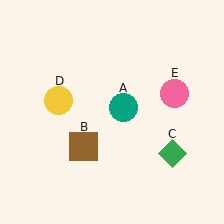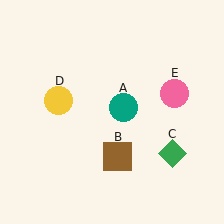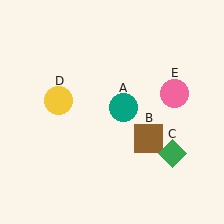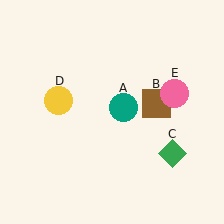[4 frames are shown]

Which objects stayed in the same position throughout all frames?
Teal circle (object A) and green diamond (object C) and yellow circle (object D) and pink circle (object E) remained stationary.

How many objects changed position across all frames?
1 object changed position: brown square (object B).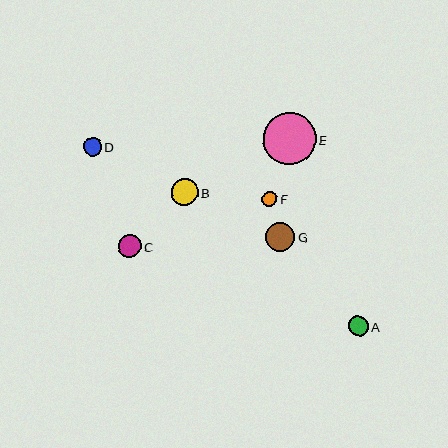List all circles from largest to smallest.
From largest to smallest: E, G, B, C, A, D, F.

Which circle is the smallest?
Circle F is the smallest with a size of approximately 16 pixels.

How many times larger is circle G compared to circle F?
Circle G is approximately 1.9 times the size of circle F.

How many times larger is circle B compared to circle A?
Circle B is approximately 1.3 times the size of circle A.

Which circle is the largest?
Circle E is the largest with a size of approximately 52 pixels.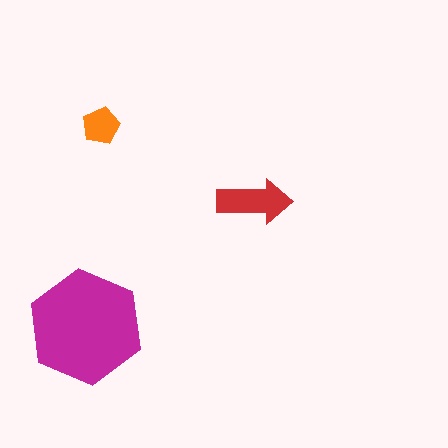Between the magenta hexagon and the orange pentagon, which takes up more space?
The magenta hexagon.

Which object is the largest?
The magenta hexagon.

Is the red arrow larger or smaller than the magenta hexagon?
Smaller.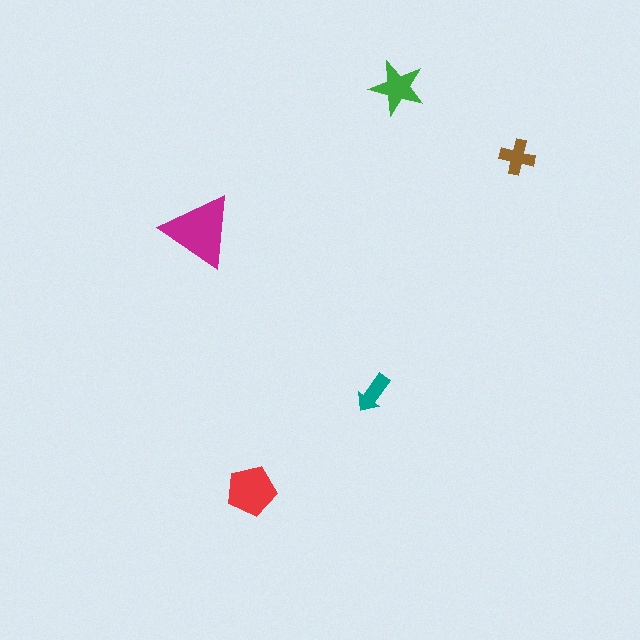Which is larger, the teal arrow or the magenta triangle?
The magenta triangle.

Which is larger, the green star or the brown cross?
The green star.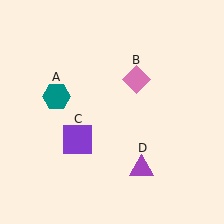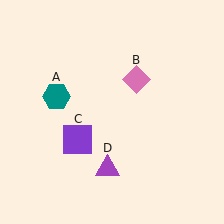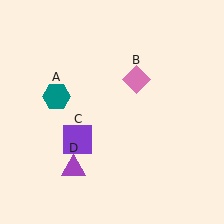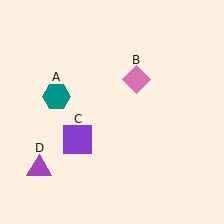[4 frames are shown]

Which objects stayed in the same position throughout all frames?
Teal hexagon (object A) and pink diamond (object B) and purple square (object C) remained stationary.